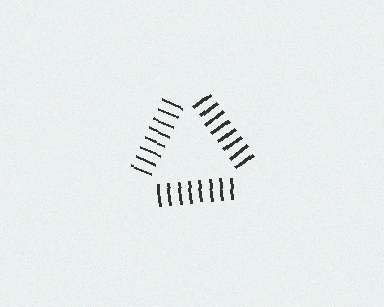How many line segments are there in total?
24 — 8 along each of the 3 edges.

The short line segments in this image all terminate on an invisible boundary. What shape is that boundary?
An illusory triangle — the line segments terminate on its edges but no continuous stroke is drawn.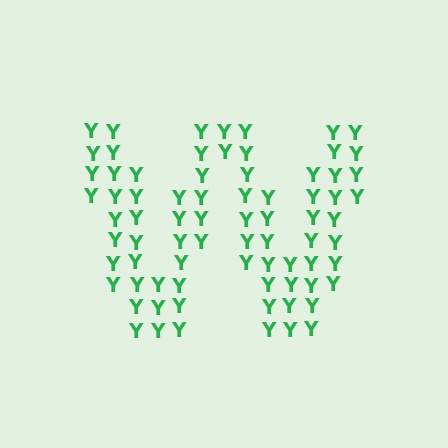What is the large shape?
The large shape is the letter W.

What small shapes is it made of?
It is made of small letter Y's.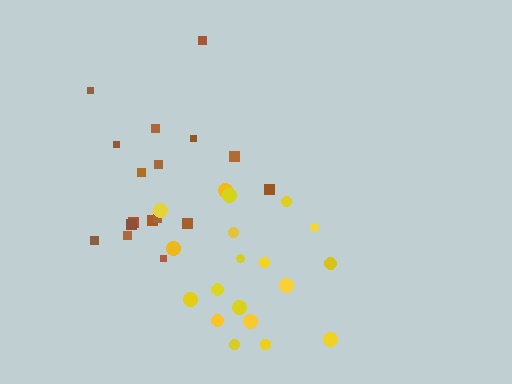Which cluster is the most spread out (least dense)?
Yellow.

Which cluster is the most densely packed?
Brown.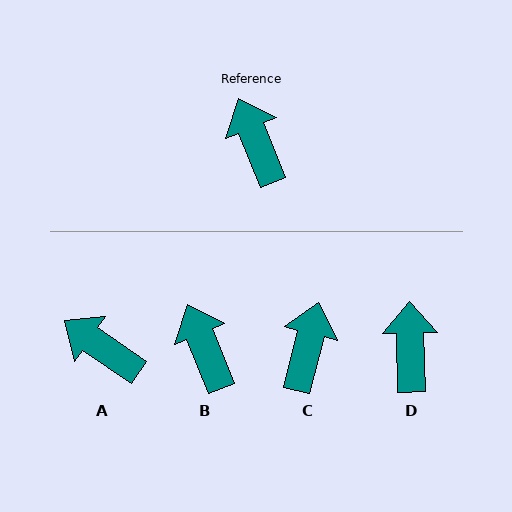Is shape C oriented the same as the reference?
No, it is off by about 36 degrees.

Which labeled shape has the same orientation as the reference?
B.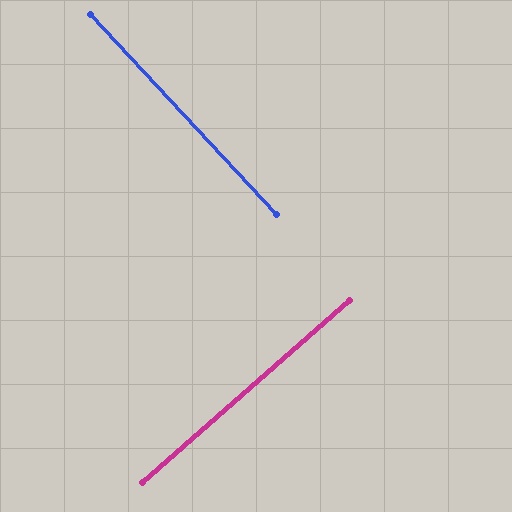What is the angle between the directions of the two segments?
Approximately 88 degrees.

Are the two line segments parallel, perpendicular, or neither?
Perpendicular — they meet at approximately 88°.